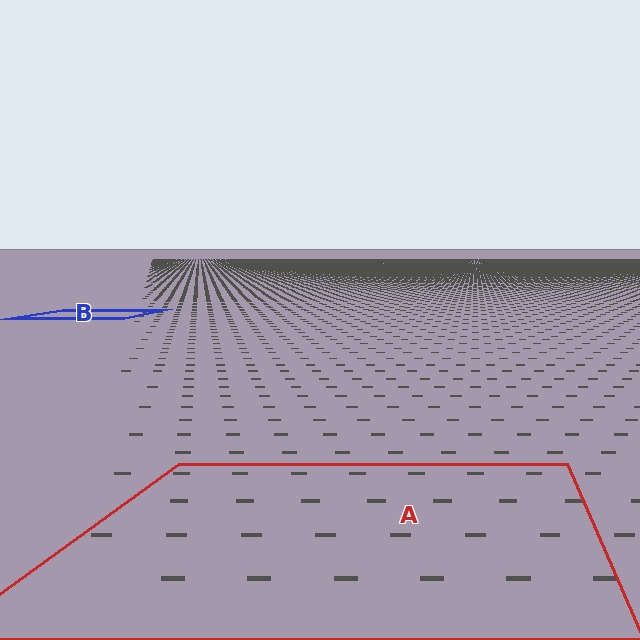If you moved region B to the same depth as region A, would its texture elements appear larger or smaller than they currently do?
They would appear larger. At a closer depth, the same texture elements are projected at a bigger on-screen size.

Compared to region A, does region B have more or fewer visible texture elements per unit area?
Region B has more texture elements per unit area — they are packed more densely because it is farther away.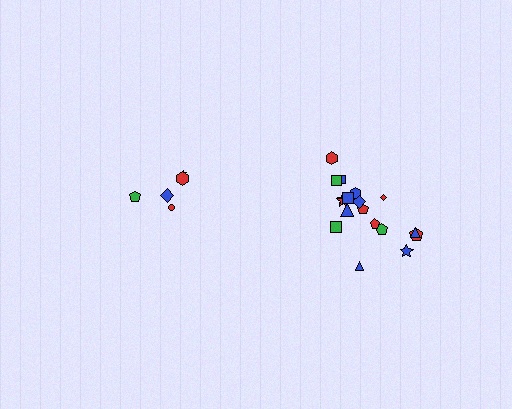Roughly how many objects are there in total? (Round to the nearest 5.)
Roughly 25 objects in total.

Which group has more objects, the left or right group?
The right group.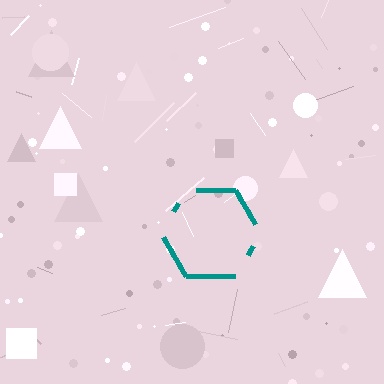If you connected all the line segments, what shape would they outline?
They would outline a hexagon.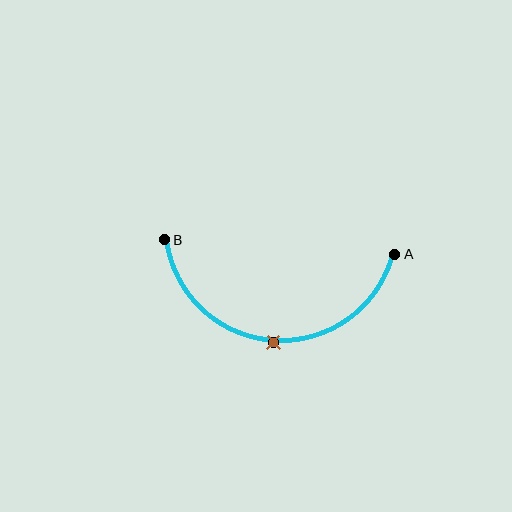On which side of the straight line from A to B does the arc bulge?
The arc bulges below the straight line connecting A and B.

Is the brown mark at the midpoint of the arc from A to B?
Yes. The brown mark lies on the arc at equal arc-length from both A and B — it is the arc midpoint.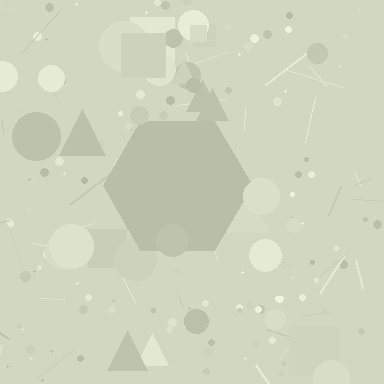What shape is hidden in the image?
A hexagon is hidden in the image.